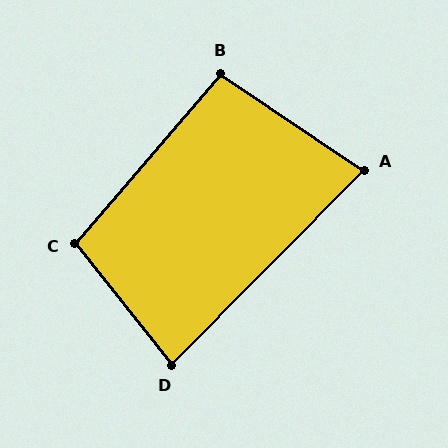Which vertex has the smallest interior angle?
A, at approximately 79 degrees.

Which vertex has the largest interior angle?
C, at approximately 101 degrees.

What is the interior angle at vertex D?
Approximately 83 degrees (acute).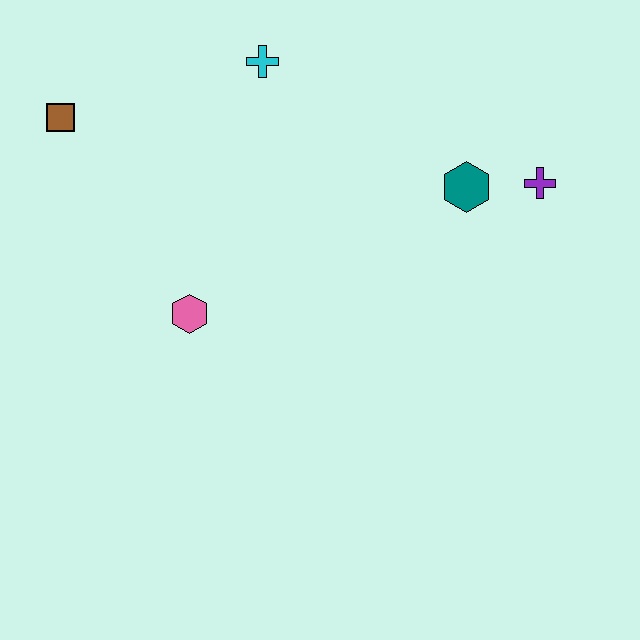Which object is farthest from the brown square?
The purple cross is farthest from the brown square.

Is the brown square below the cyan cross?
Yes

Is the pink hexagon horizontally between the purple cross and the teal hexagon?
No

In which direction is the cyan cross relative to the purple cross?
The cyan cross is to the left of the purple cross.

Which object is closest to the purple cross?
The teal hexagon is closest to the purple cross.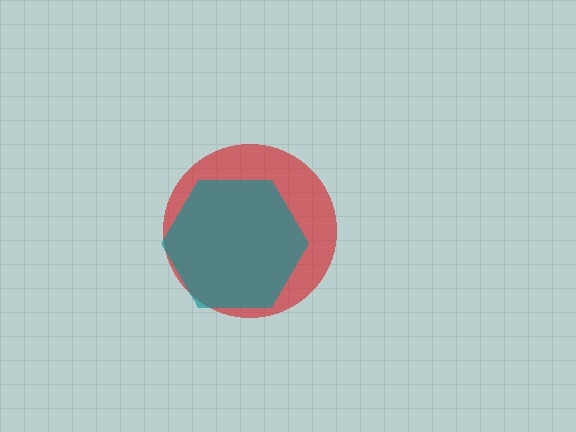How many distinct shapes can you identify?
There are 2 distinct shapes: a red circle, a teal hexagon.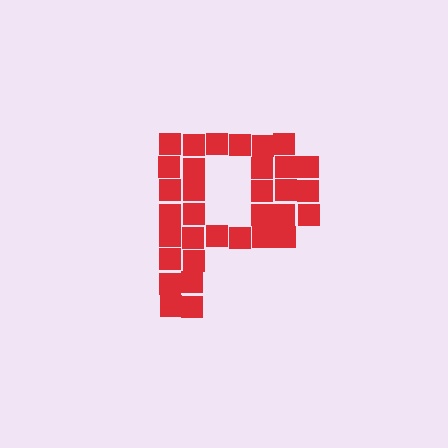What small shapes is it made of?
It is made of small squares.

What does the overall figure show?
The overall figure shows the letter P.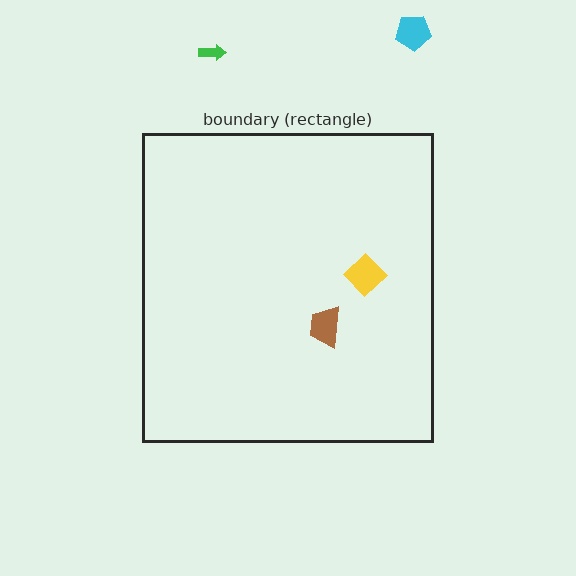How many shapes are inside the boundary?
2 inside, 2 outside.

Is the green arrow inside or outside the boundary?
Outside.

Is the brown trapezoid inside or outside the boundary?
Inside.